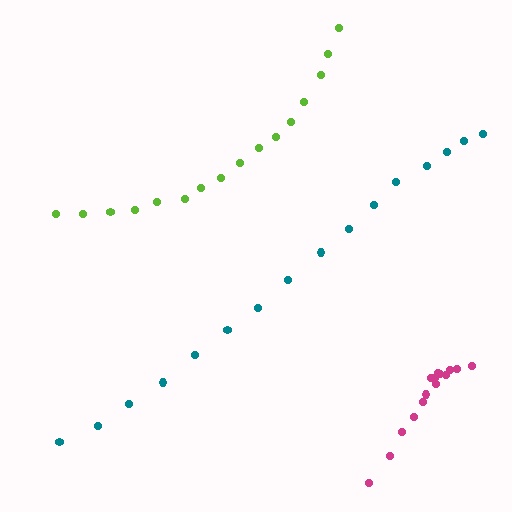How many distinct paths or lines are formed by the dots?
There are 3 distinct paths.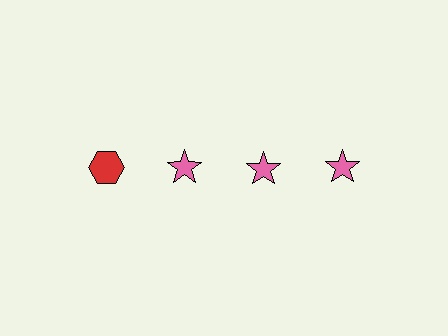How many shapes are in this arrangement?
There are 4 shapes arranged in a grid pattern.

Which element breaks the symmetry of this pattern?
The red hexagon in the top row, leftmost column breaks the symmetry. All other shapes are pink stars.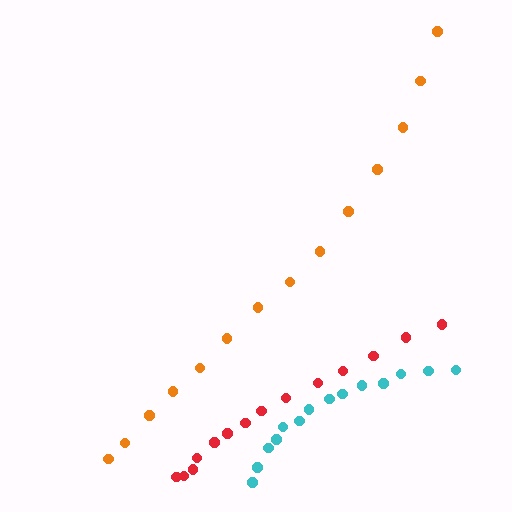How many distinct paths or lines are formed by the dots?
There are 3 distinct paths.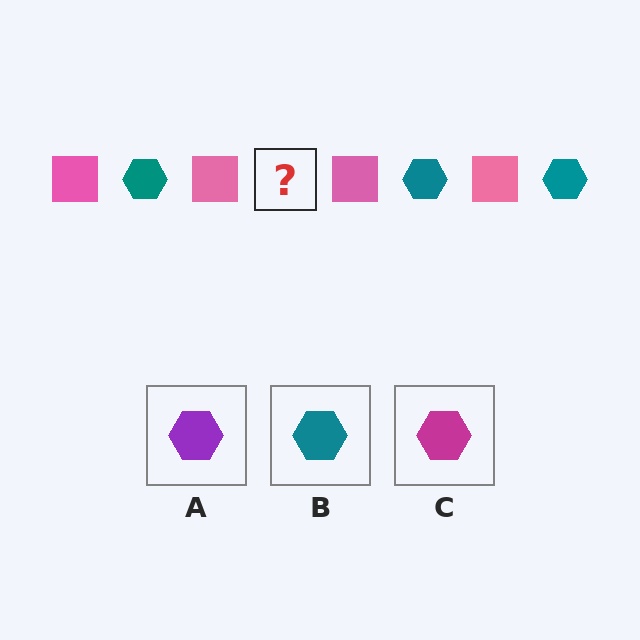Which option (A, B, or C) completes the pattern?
B.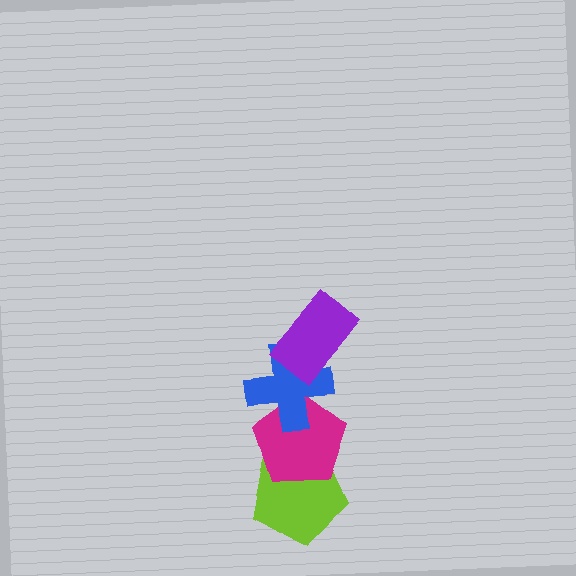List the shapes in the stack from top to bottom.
From top to bottom: the purple rectangle, the blue cross, the magenta pentagon, the lime pentagon.